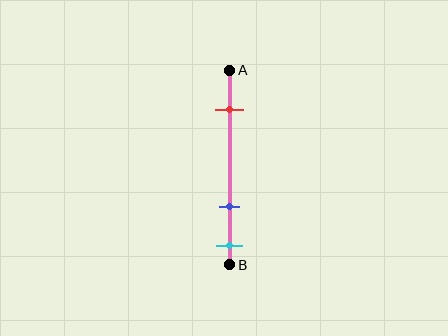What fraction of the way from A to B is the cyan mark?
The cyan mark is approximately 90% (0.9) of the way from A to B.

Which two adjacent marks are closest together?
The blue and cyan marks are the closest adjacent pair.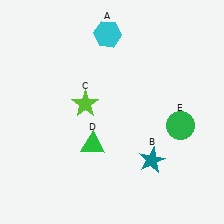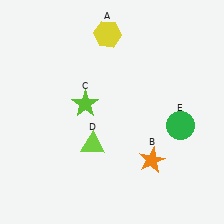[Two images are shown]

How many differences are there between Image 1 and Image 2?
There are 3 differences between the two images.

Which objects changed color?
A changed from cyan to yellow. B changed from teal to orange. D changed from green to lime.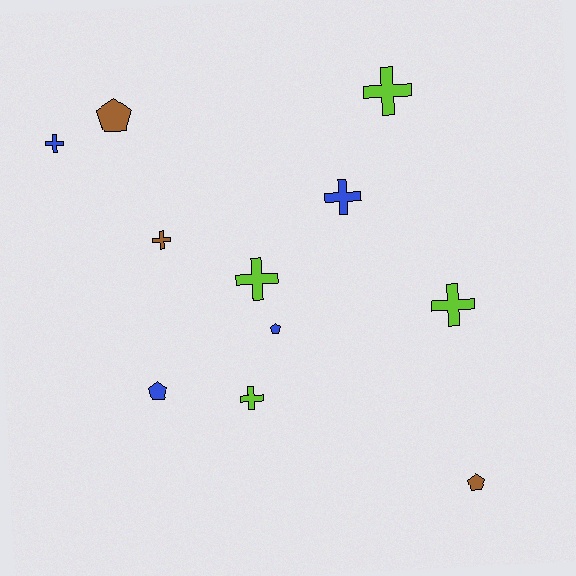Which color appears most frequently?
Lime, with 4 objects.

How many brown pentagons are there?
There are 2 brown pentagons.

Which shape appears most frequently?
Cross, with 7 objects.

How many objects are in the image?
There are 11 objects.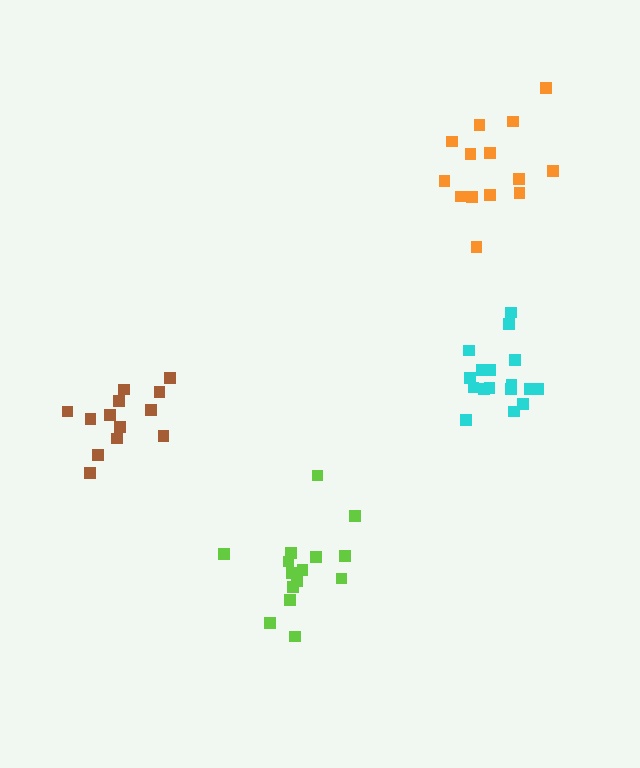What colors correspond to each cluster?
The clusters are colored: orange, cyan, brown, lime.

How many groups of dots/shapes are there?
There are 4 groups.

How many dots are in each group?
Group 1: 14 dots, Group 2: 17 dots, Group 3: 13 dots, Group 4: 15 dots (59 total).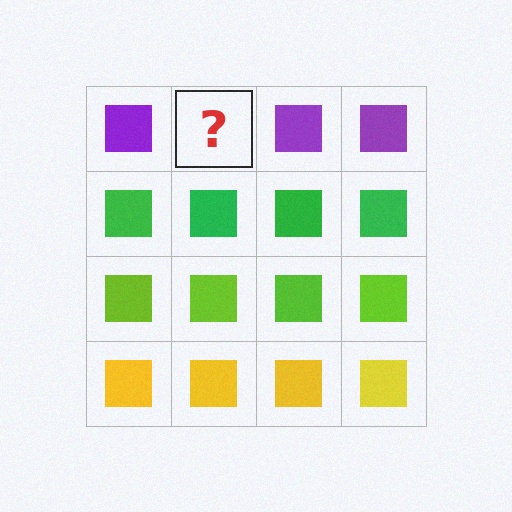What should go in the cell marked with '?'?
The missing cell should contain a purple square.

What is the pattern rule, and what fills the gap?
The rule is that each row has a consistent color. The gap should be filled with a purple square.